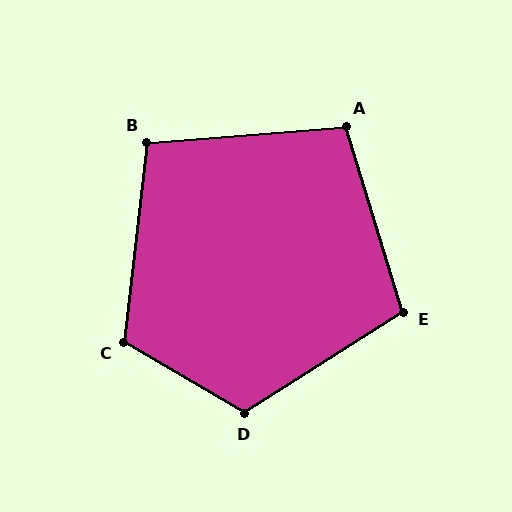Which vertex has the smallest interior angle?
B, at approximately 101 degrees.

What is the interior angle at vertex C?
Approximately 114 degrees (obtuse).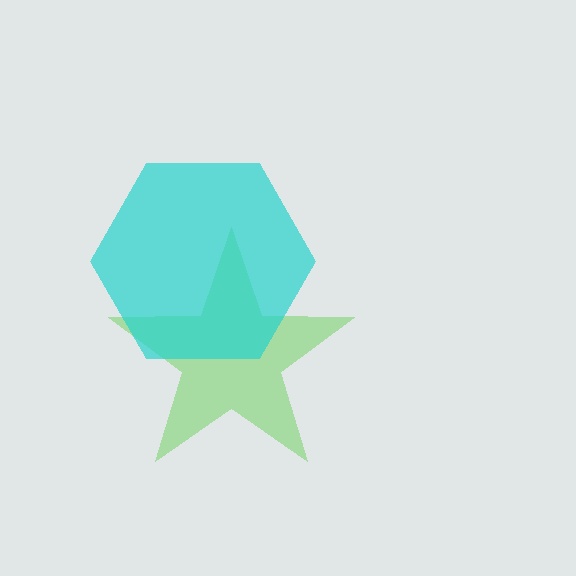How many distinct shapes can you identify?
There are 2 distinct shapes: a lime star, a cyan hexagon.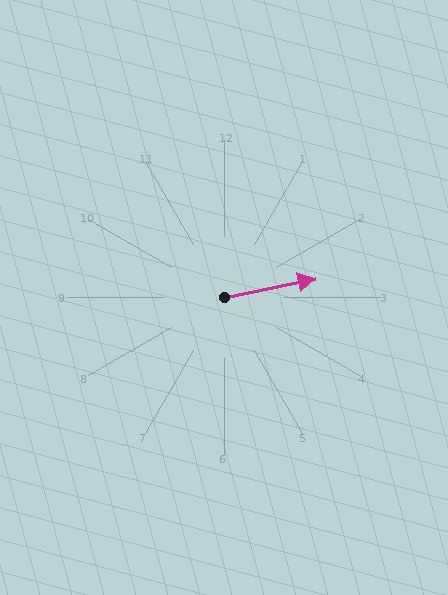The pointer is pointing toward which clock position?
Roughly 3 o'clock.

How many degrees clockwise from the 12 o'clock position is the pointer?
Approximately 78 degrees.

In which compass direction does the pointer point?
East.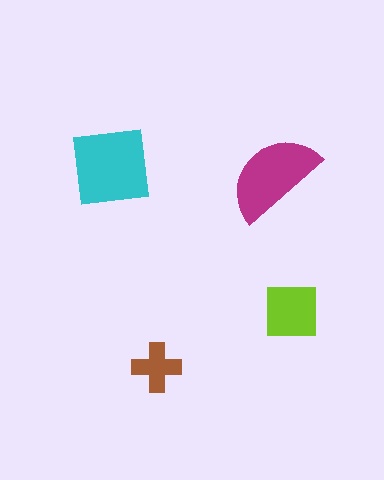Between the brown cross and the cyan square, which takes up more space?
The cyan square.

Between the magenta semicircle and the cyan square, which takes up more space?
The cyan square.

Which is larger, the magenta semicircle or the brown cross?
The magenta semicircle.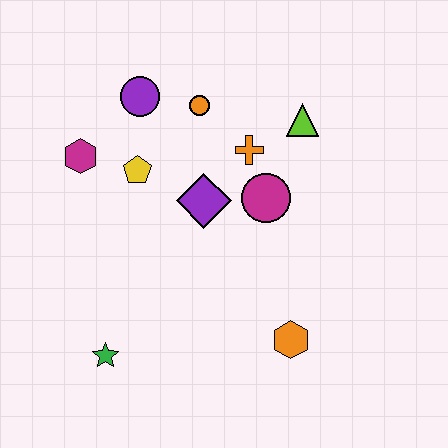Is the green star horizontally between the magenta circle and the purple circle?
No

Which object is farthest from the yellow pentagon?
The orange hexagon is farthest from the yellow pentagon.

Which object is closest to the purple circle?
The orange circle is closest to the purple circle.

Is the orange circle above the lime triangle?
Yes